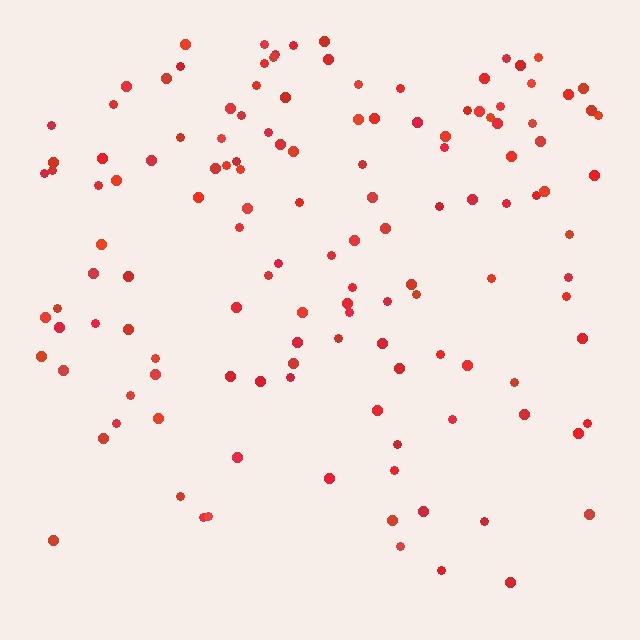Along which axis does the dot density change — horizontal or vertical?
Vertical.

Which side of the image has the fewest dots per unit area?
The bottom.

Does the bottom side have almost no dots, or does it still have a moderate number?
Still a moderate number, just noticeably fewer than the top.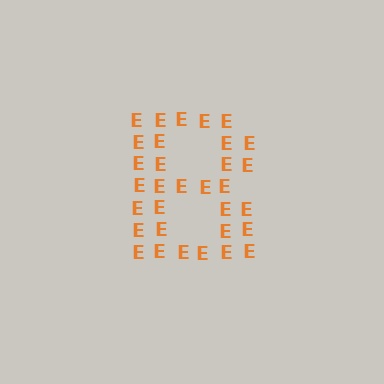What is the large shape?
The large shape is the letter B.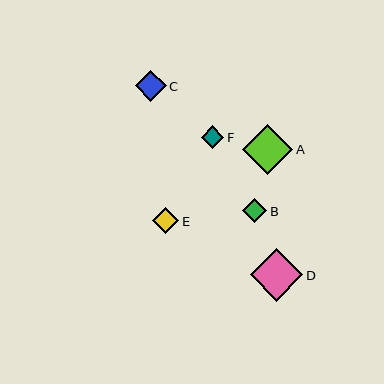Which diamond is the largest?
Diamond D is the largest with a size of approximately 53 pixels.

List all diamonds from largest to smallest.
From largest to smallest: D, A, C, E, B, F.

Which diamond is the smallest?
Diamond F is the smallest with a size of approximately 22 pixels.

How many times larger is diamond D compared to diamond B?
Diamond D is approximately 2.2 times the size of diamond B.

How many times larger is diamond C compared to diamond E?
Diamond C is approximately 1.2 times the size of diamond E.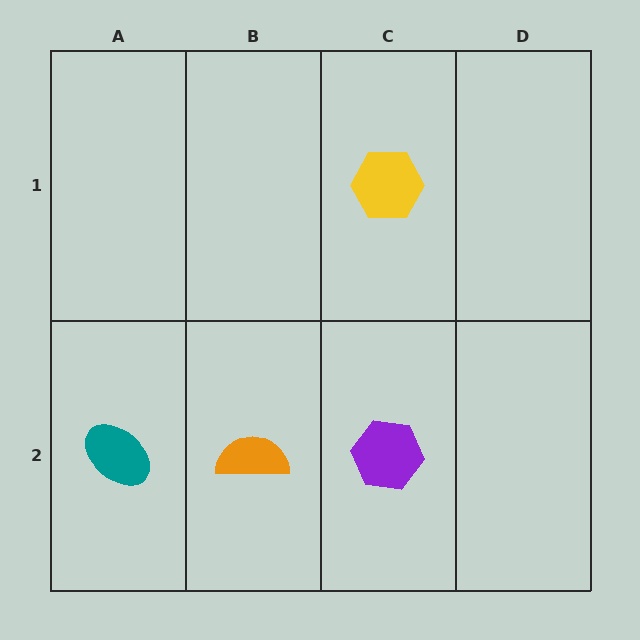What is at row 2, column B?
An orange semicircle.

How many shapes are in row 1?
1 shape.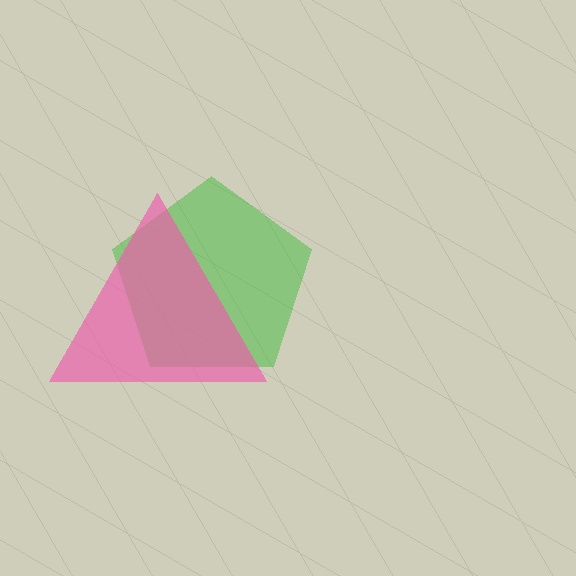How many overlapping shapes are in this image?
There are 2 overlapping shapes in the image.